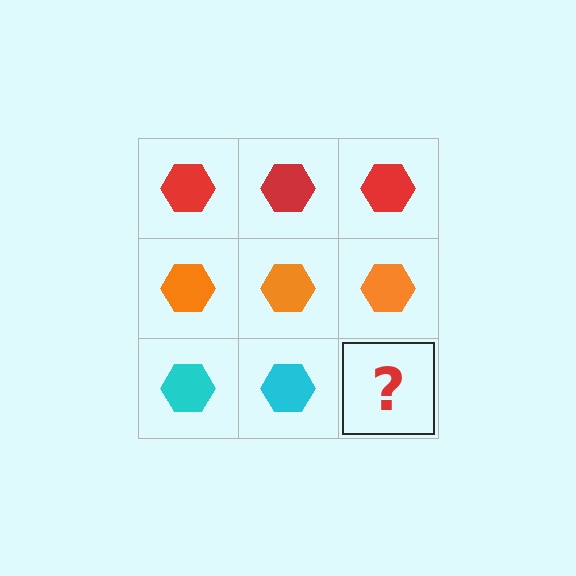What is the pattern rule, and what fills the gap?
The rule is that each row has a consistent color. The gap should be filled with a cyan hexagon.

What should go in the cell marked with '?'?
The missing cell should contain a cyan hexagon.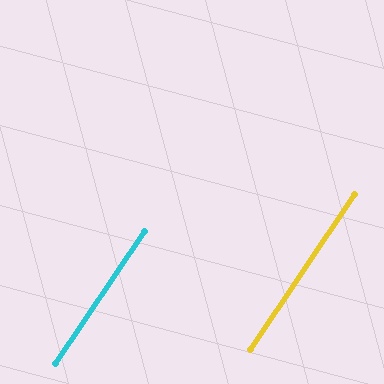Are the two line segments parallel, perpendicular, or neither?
Parallel — their directions differ by only 0.1°.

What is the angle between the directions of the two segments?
Approximately 0 degrees.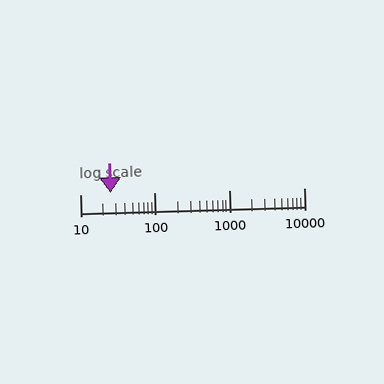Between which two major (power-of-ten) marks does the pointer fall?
The pointer is between 10 and 100.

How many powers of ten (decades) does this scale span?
The scale spans 3 decades, from 10 to 10000.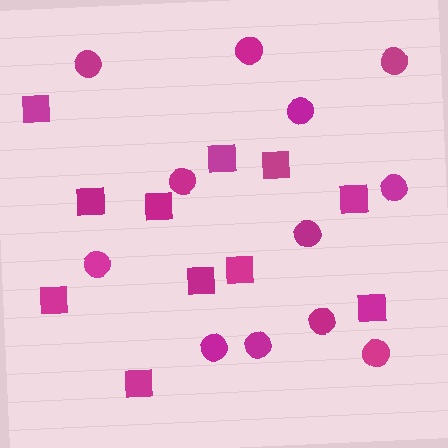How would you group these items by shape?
There are 2 groups: one group of circles (12) and one group of squares (11).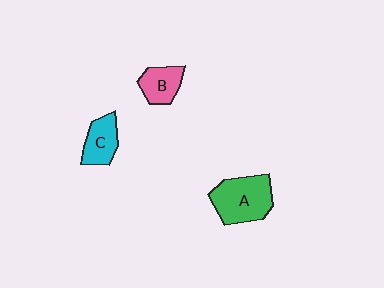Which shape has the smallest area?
Shape B (pink).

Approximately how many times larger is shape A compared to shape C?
Approximately 1.7 times.